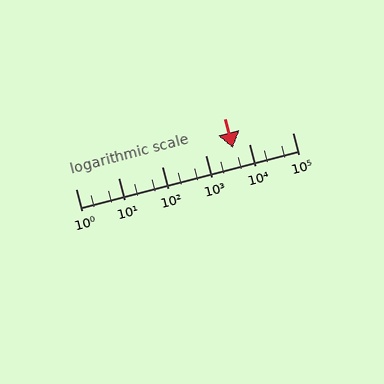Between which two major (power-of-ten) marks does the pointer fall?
The pointer is between 1000 and 10000.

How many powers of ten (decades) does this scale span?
The scale spans 5 decades, from 1 to 100000.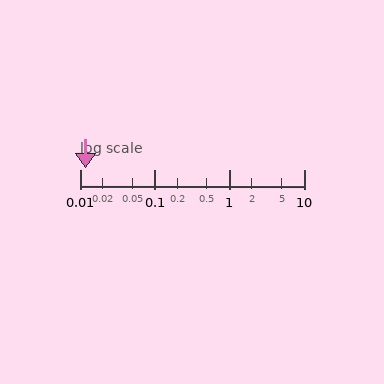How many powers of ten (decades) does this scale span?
The scale spans 3 decades, from 0.01 to 10.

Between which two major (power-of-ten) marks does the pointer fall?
The pointer is between 0.01 and 0.1.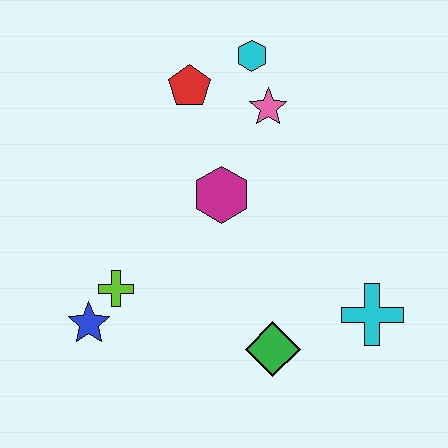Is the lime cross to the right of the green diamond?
No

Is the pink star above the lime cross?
Yes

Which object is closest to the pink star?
The cyan hexagon is closest to the pink star.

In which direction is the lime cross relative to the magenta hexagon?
The lime cross is to the left of the magenta hexagon.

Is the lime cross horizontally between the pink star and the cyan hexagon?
No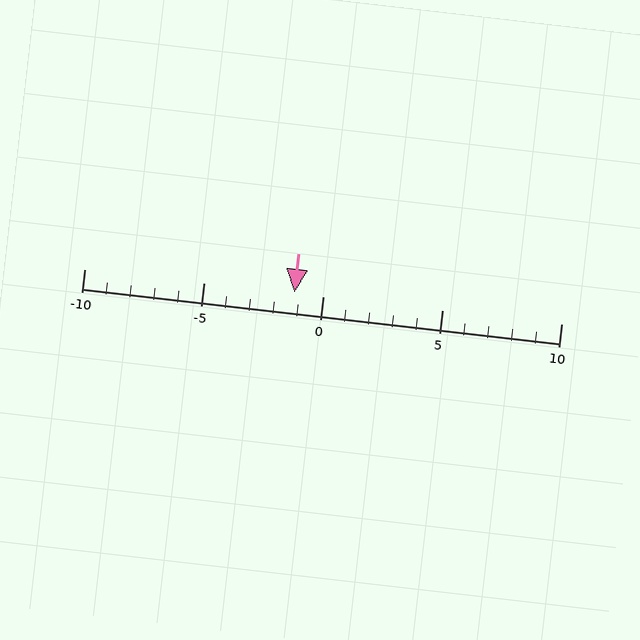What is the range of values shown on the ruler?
The ruler shows values from -10 to 10.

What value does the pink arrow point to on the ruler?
The pink arrow points to approximately -1.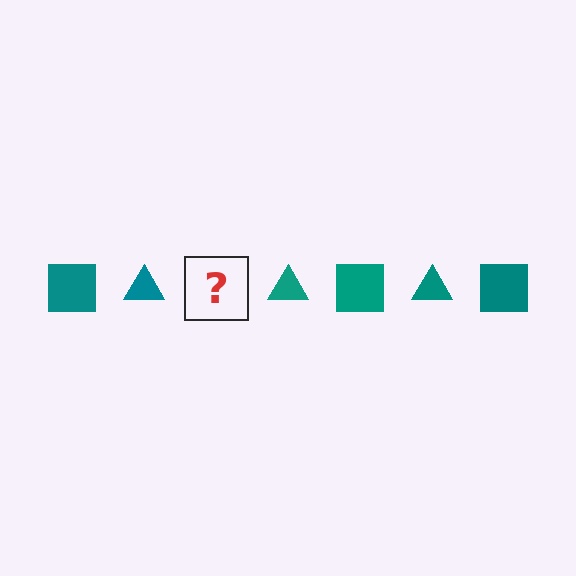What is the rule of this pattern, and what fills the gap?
The rule is that the pattern cycles through square, triangle shapes in teal. The gap should be filled with a teal square.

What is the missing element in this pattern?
The missing element is a teal square.